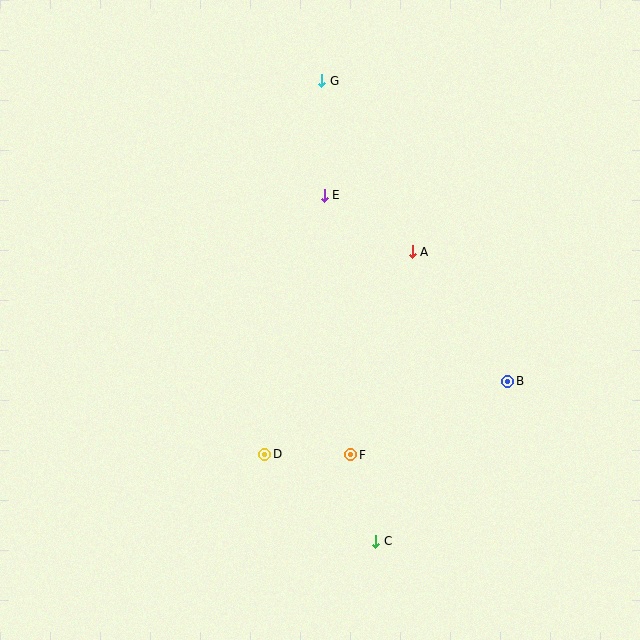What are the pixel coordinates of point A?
Point A is at (412, 252).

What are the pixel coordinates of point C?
Point C is at (376, 541).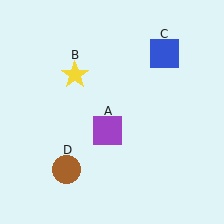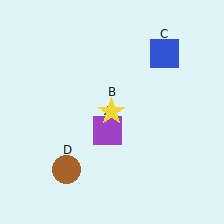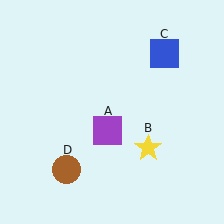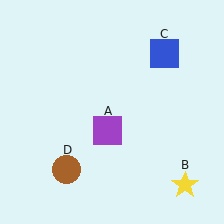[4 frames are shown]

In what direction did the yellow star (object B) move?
The yellow star (object B) moved down and to the right.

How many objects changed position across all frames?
1 object changed position: yellow star (object B).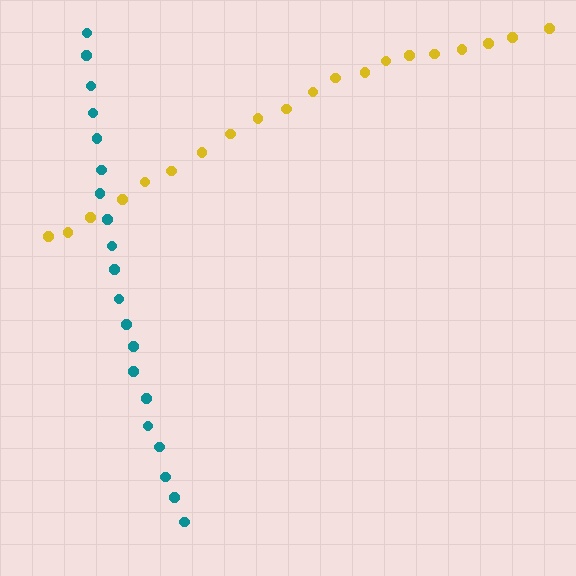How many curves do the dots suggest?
There are 2 distinct paths.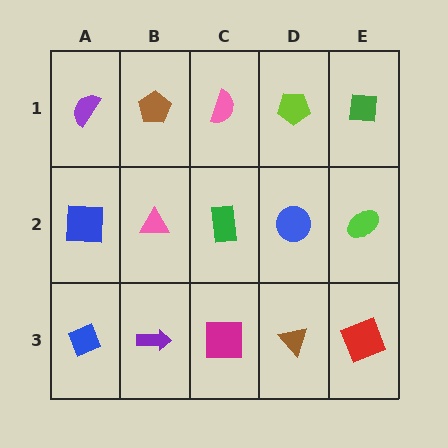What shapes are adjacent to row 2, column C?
A pink semicircle (row 1, column C), a magenta square (row 3, column C), a pink triangle (row 2, column B), a blue circle (row 2, column D).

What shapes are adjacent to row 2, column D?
A lime pentagon (row 1, column D), a brown triangle (row 3, column D), a green rectangle (row 2, column C), a lime ellipse (row 2, column E).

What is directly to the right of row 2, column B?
A green rectangle.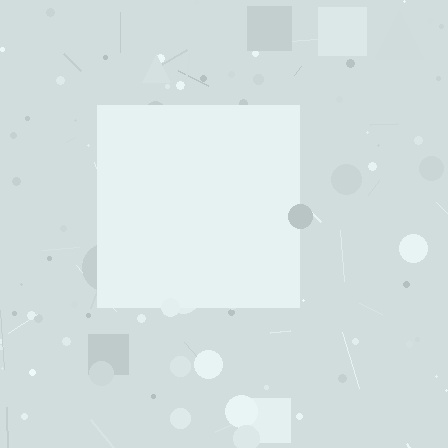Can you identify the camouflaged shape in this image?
The camouflaged shape is a square.